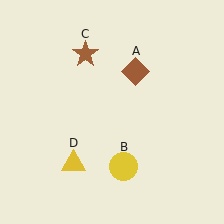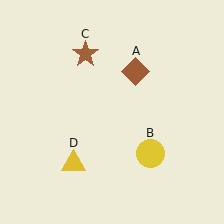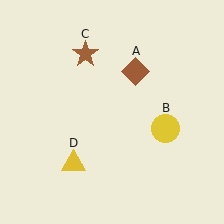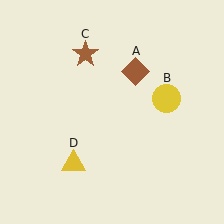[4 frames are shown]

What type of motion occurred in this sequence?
The yellow circle (object B) rotated counterclockwise around the center of the scene.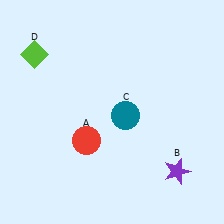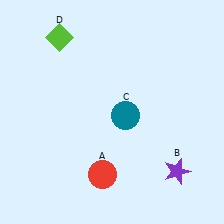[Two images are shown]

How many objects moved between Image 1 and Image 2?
2 objects moved between the two images.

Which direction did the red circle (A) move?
The red circle (A) moved down.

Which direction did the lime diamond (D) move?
The lime diamond (D) moved right.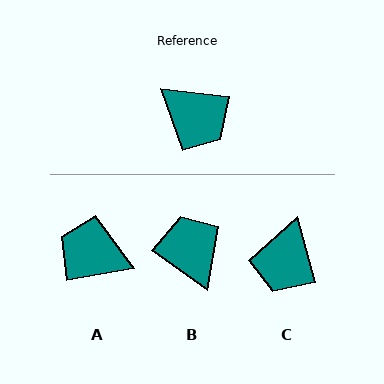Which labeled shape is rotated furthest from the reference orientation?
A, about 163 degrees away.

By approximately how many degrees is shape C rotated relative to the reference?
Approximately 68 degrees clockwise.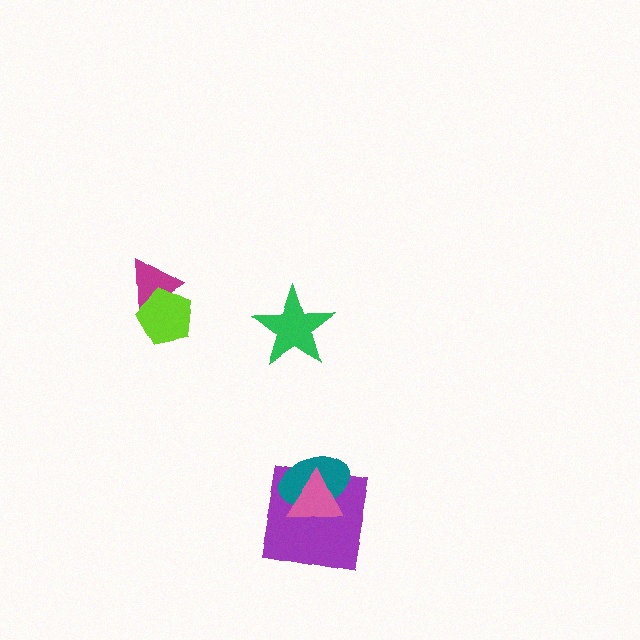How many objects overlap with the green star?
0 objects overlap with the green star.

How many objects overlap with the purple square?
2 objects overlap with the purple square.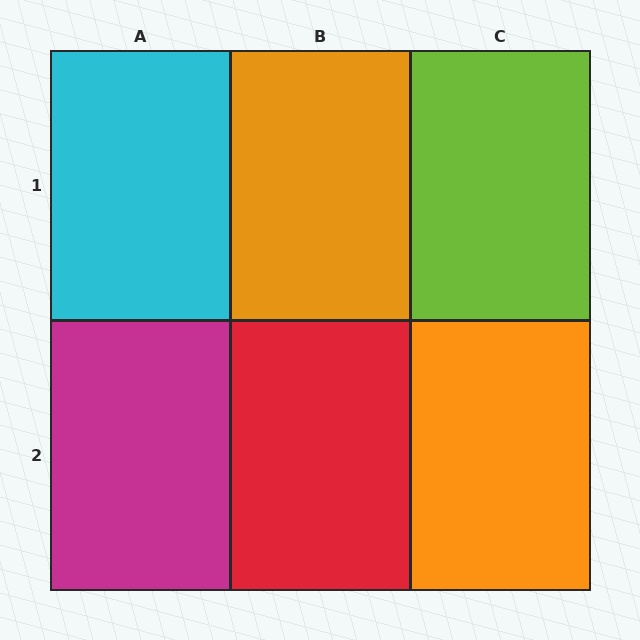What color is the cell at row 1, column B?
Orange.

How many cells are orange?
2 cells are orange.